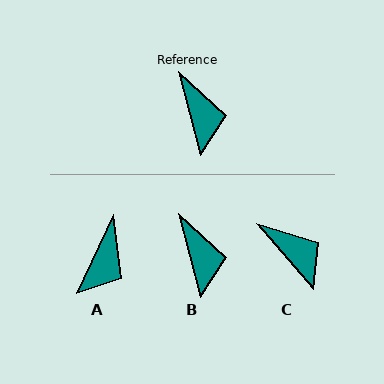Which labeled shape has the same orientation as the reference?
B.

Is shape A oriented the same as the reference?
No, it is off by about 40 degrees.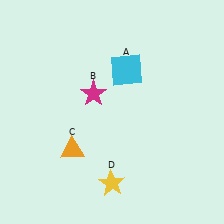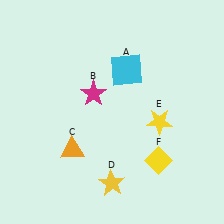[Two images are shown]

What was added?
A yellow star (E), a yellow diamond (F) were added in Image 2.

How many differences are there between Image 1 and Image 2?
There are 2 differences between the two images.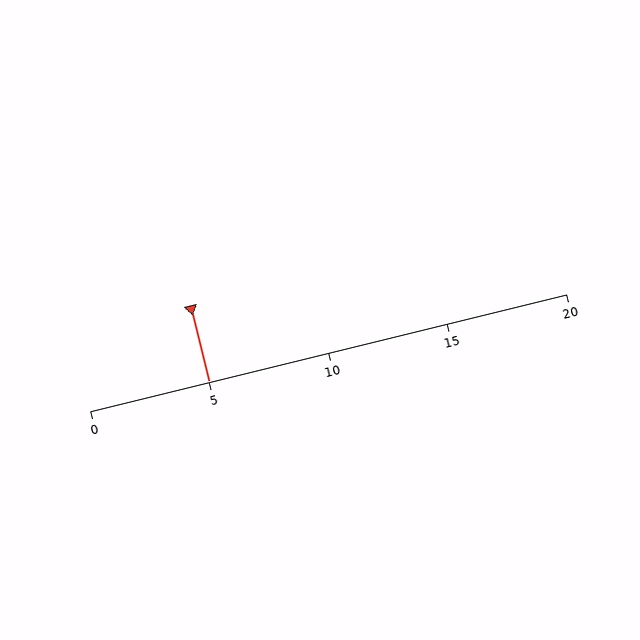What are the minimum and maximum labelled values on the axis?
The axis runs from 0 to 20.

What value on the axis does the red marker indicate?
The marker indicates approximately 5.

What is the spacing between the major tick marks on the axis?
The major ticks are spaced 5 apart.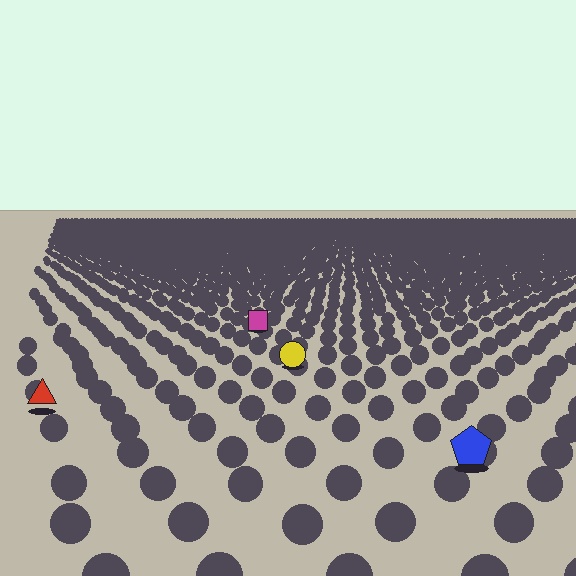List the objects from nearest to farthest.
From nearest to farthest: the blue pentagon, the red triangle, the yellow circle, the magenta square.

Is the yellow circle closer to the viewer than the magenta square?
Yes. The yellow circle is closer — you can tell from the texture gradient: the ground texture is coarser near it.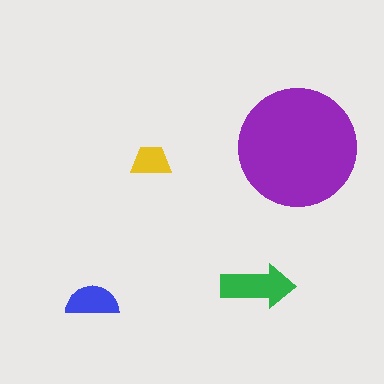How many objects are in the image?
There are 4 objects in the image.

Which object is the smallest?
The yellow trapezoid.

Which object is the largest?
The purple circle.